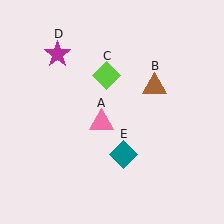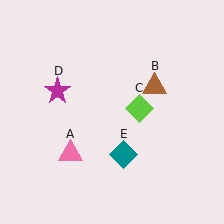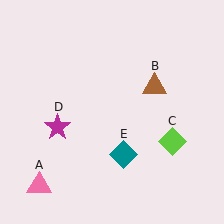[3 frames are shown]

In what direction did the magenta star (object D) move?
The magenta star (object D) moved down.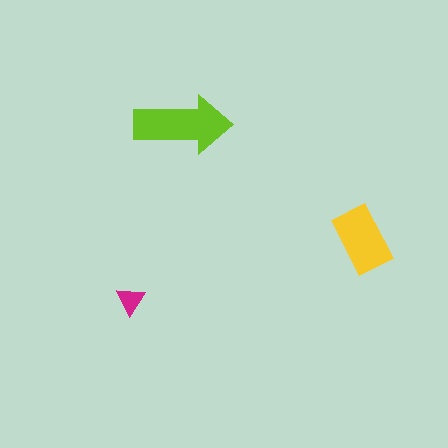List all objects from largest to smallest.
The lime arrow, the yellow rectangle, the magenta triangle.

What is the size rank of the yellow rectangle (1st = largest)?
2nd.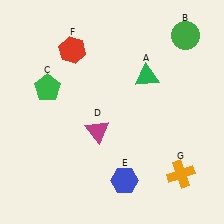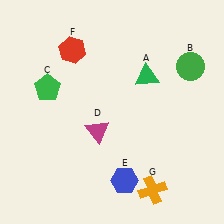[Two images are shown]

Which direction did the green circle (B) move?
The green circle (B) moved down.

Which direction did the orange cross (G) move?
The orange cross (G) moved left.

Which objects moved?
The objects that moved are: the green circle (B), the orange cross (G).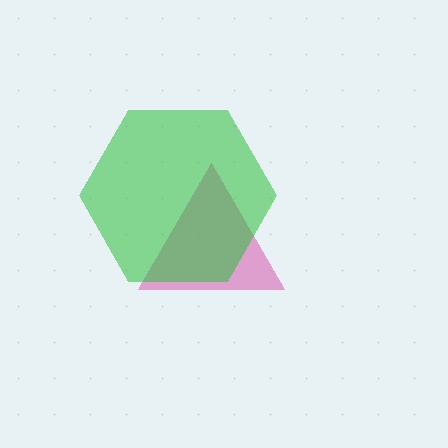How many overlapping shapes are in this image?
There are 2 overlapping shapes in the image.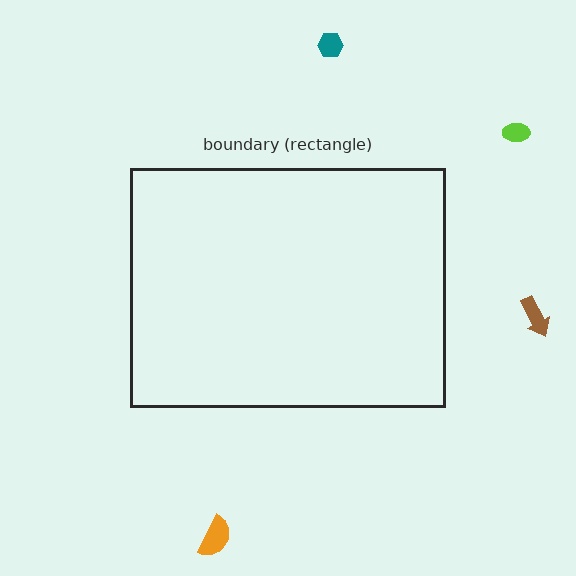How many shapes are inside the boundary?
0 inside, 4 outside.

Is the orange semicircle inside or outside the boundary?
Outside.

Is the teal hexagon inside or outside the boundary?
Outside.